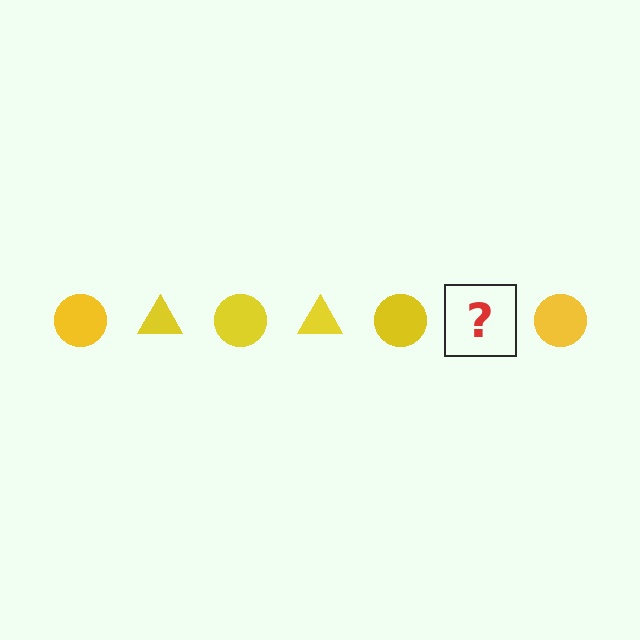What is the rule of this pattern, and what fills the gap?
The rule is that the pattern cycles through circle, triangle shapes in yellow. The gap should be filled with a yellow triangle.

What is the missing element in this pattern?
The missing element is a yellow triangle.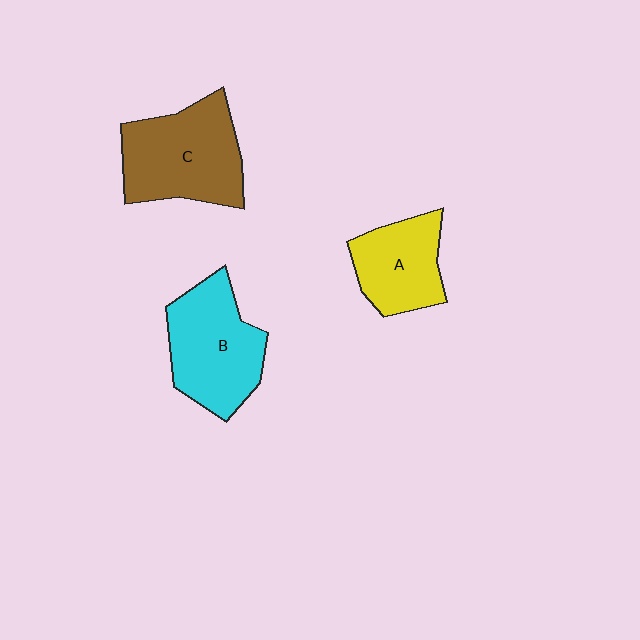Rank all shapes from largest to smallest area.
From largest to smallest: C (brown), B (cyan), A (yellow).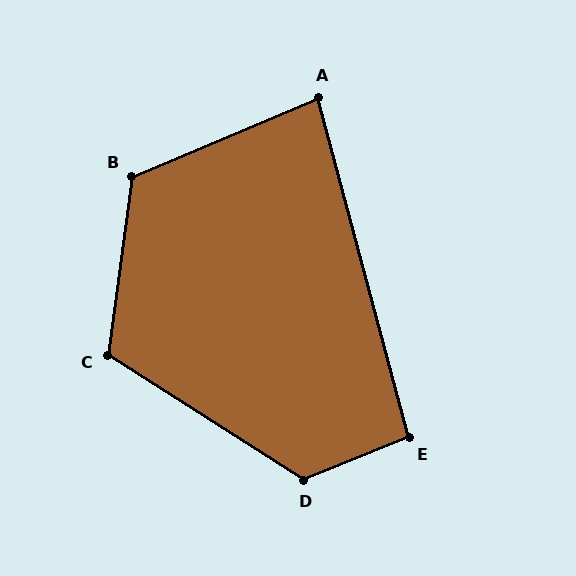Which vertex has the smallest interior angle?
A, at approximately 82 degrees.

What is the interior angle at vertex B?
Approximately 120 degrees (obtuse).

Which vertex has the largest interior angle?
D, at approximately 126 degrees.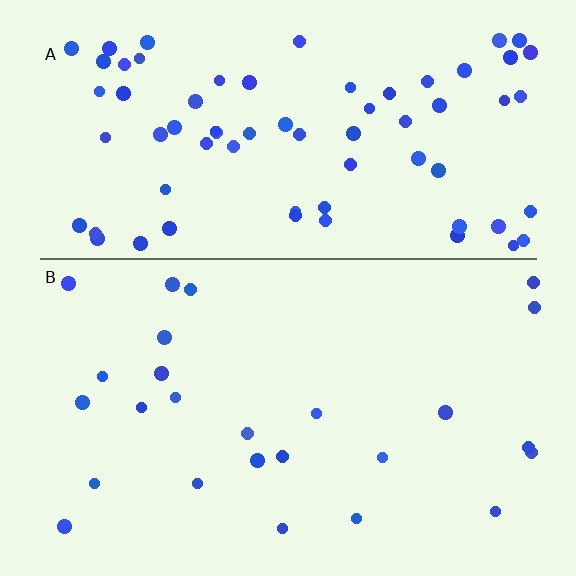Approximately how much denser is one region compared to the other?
Approximately 2.8× — region A over region B.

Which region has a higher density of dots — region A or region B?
A (the top).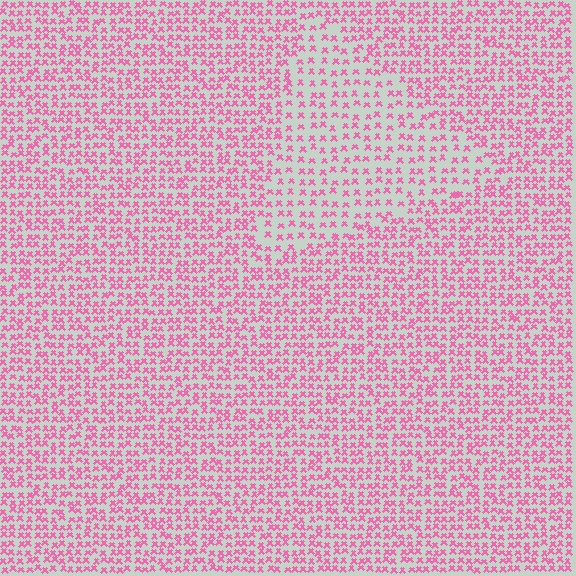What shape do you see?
I see a triangle.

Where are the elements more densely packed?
The elements are more densely packed outside the triangle boundary.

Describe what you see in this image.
The image contains small pink elements arranged at two different densities. A triangle-shaped region is visible where the elements are less densely packed than the surrounding area.